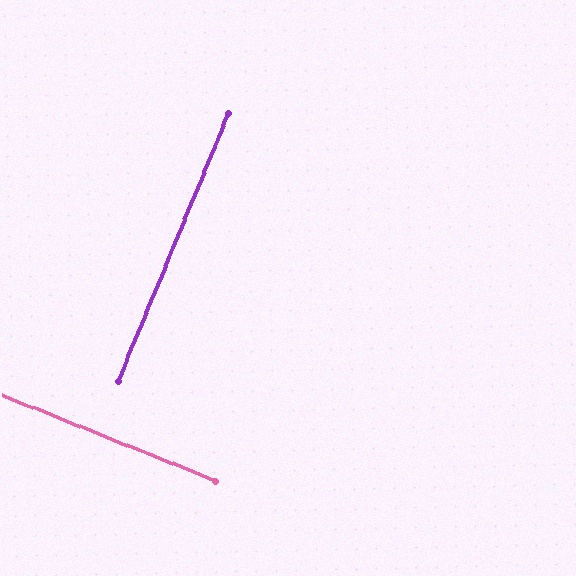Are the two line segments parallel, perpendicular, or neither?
Perpendicular — they meet at approximately 89°.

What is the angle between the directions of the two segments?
Approximately 89 degrees.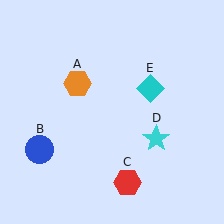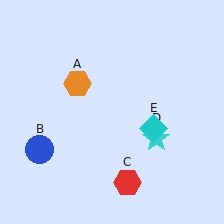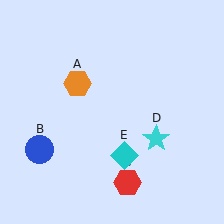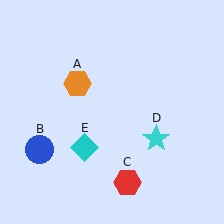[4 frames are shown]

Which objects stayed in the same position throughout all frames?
Orange hexagon (object A) and blue circle (object B) and red hexagon (object C) and cyan star (object D) remained stationary.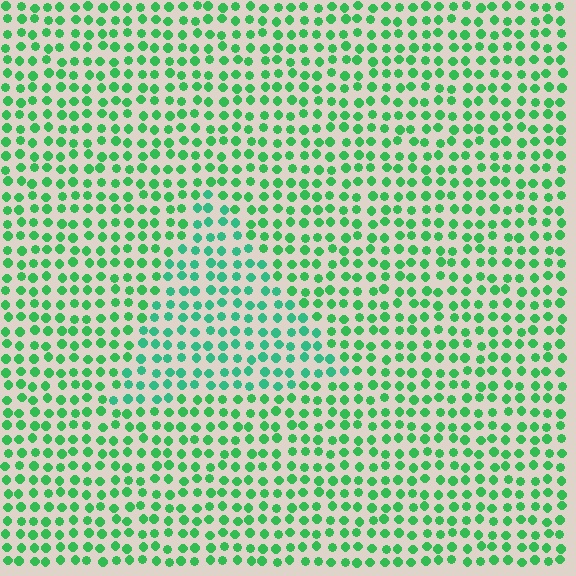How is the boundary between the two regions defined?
The boundary is defined purely by a slight shift in hue (about 23 degrees). Spacing, size, and orientation are identical on both sides.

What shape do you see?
I see a triangle.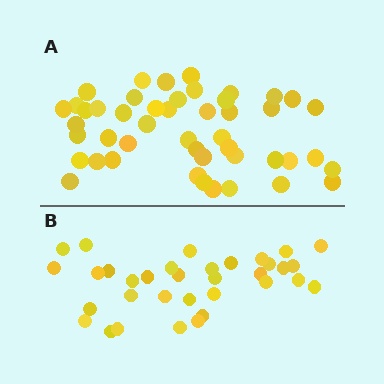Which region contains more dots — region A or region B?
Region A (the top region) has more dots.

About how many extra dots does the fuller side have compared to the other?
Region A has approximately 15 more dots than region B.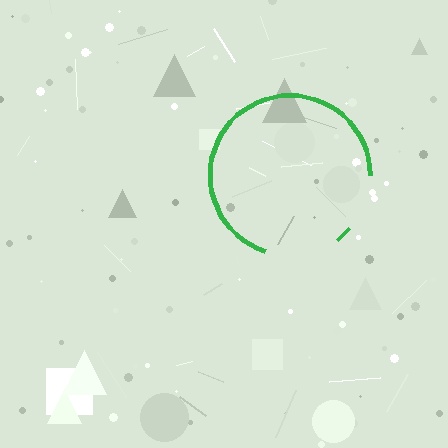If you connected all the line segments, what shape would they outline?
They would outline a circle.